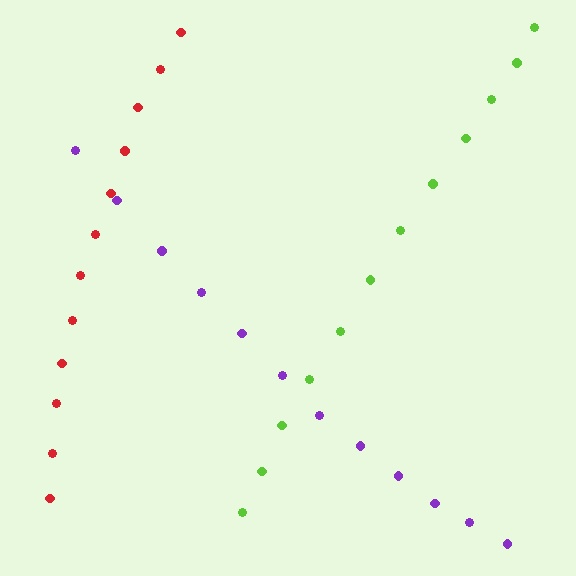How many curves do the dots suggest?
There are 3 distinct paths.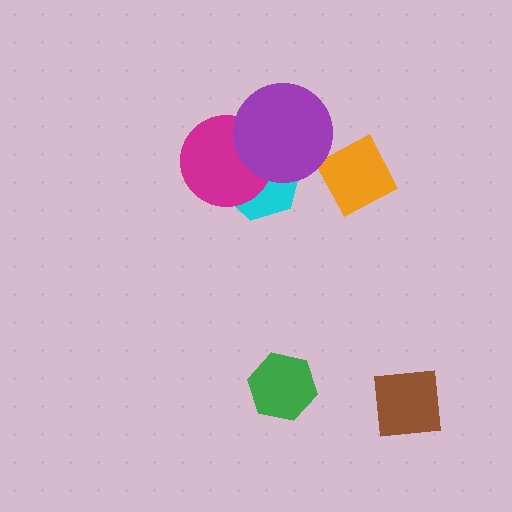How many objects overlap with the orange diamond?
0 objects overlap with the orange diamond.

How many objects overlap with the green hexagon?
0 objects overlap with the green hexagon.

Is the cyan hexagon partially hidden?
Yes, it is partially covered by another shape.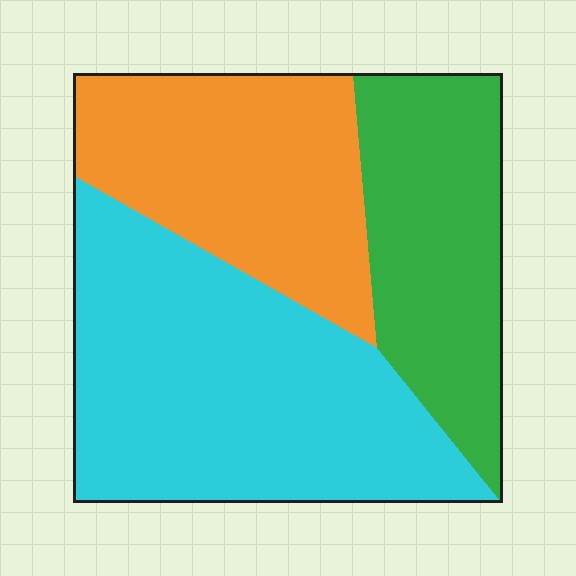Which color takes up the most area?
Cyan, at roughly 45%.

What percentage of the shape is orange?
Orange takes up between a sixth and a third of the shape.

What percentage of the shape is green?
Green covers around 25% of the shape.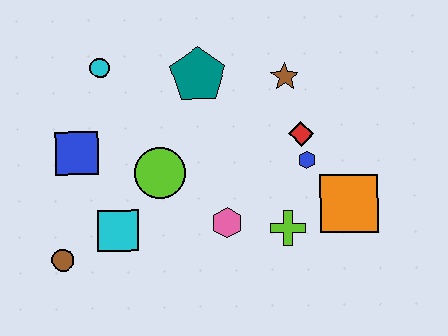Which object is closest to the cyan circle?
The blue square is closest to the cyan circle.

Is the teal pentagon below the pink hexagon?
No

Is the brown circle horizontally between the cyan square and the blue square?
No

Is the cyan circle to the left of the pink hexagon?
Yes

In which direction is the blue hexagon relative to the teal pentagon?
The blue hexagon is to the right of the teal pentagon.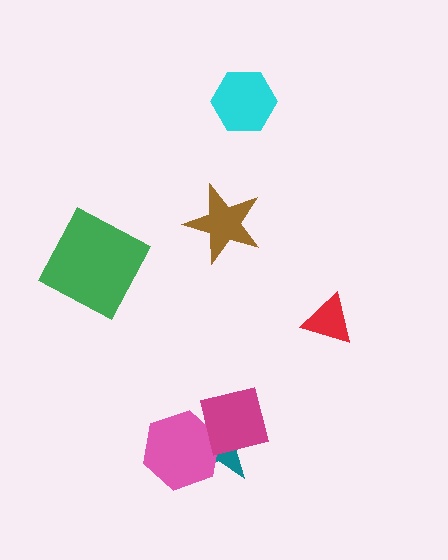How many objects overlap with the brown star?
0 objects overlap with the brown star.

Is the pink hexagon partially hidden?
Yes, it is partially covered by another shape.